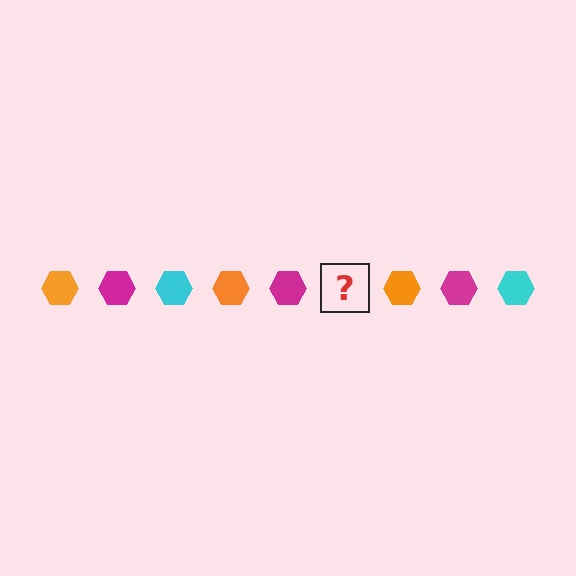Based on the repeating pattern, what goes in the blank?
The blank should be a cyan hexagon.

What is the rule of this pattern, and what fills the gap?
The rule is that the pattern cycles through orange, magenta, cyan hexagons. The gap should be filled with a cyan hexagon.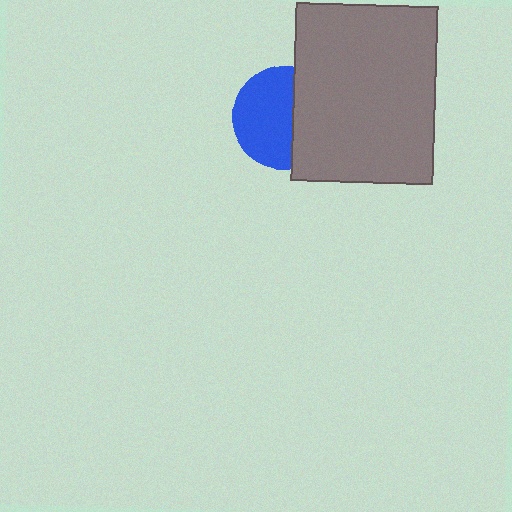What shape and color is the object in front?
The object in front is a gray rectangle.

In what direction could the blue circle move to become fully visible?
The blue circle could move left. That would shift it out from behind the gray rectangle entirely.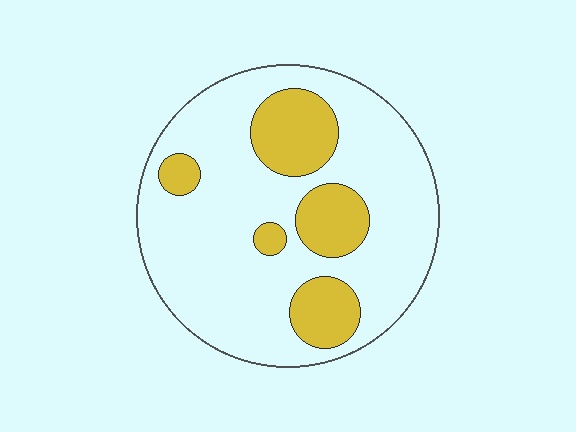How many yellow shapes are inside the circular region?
5.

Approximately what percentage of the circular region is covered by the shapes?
Approximately 25%.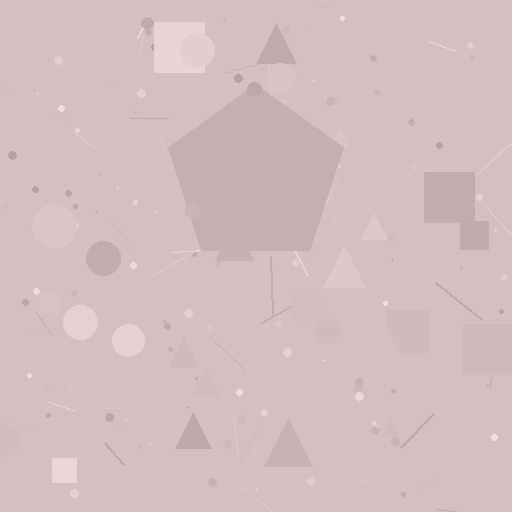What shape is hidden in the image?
A pentagon is hidden in the image.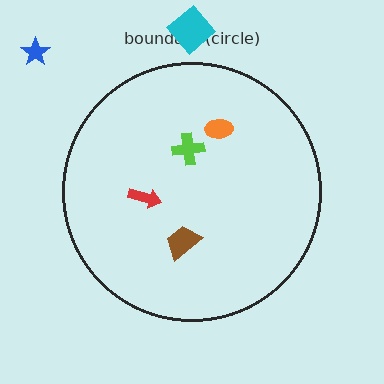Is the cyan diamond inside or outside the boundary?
Outside.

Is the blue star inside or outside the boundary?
Outside.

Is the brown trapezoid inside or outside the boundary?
Inside.